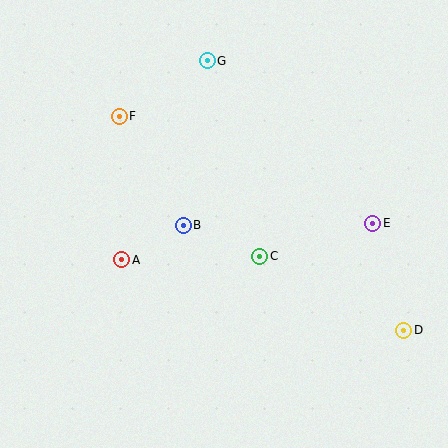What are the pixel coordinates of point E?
Point E is at (373, 223).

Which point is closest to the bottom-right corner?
Point D is closest to the bottom-right corner.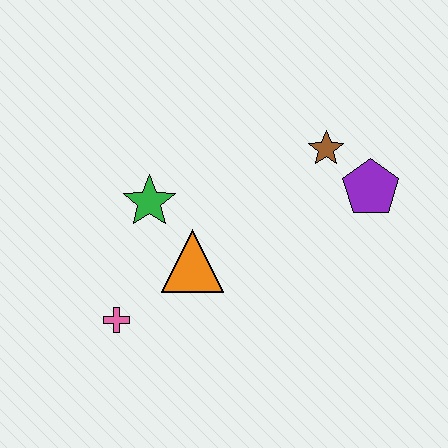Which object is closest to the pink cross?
The orange triangle is closest to the pink cross.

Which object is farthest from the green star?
The purple pentagon is farthest from the green star.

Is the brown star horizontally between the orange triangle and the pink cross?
No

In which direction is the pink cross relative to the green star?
The pink cross is below the green star.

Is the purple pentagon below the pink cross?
No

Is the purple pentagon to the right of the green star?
Yes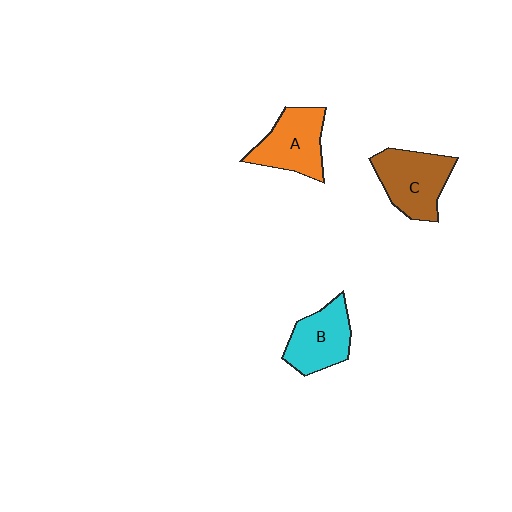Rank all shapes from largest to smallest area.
From largest to smallest: C (brown), A (orange), B (cyan).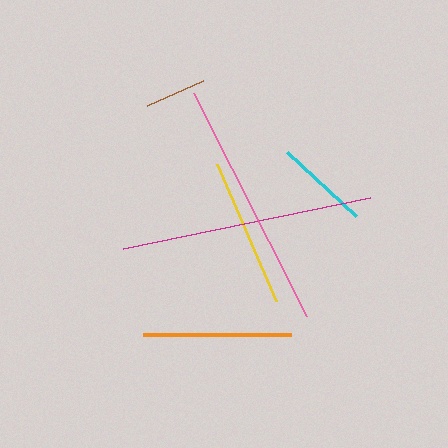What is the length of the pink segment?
The pink segment is approximately 250 pixels long.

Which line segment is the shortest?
The brown line is the shortest at approximately 61 pixels.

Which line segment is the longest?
The magenta line is the longest at approximately 253 pixels.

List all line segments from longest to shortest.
From longest to shortest: magenta, pink, yellow, orange, cyan, brown.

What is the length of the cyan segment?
The cyan segment is approximately 94 pixels long.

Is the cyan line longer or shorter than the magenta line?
The magenta line is longer than the cyan line.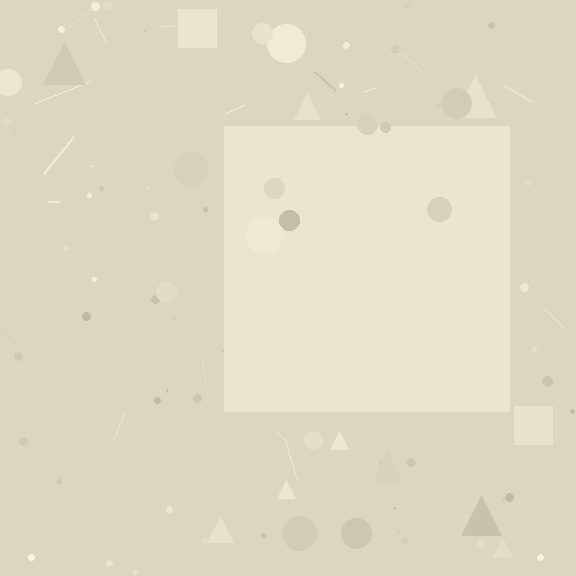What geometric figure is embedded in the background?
A square is embedded in the background.